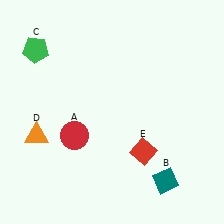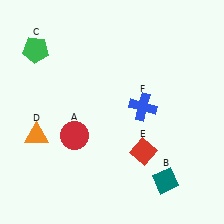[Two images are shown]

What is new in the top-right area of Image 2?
A blue cross (F) was added in the top-right area of Image 2.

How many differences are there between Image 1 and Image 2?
There is 1 difference between the two images.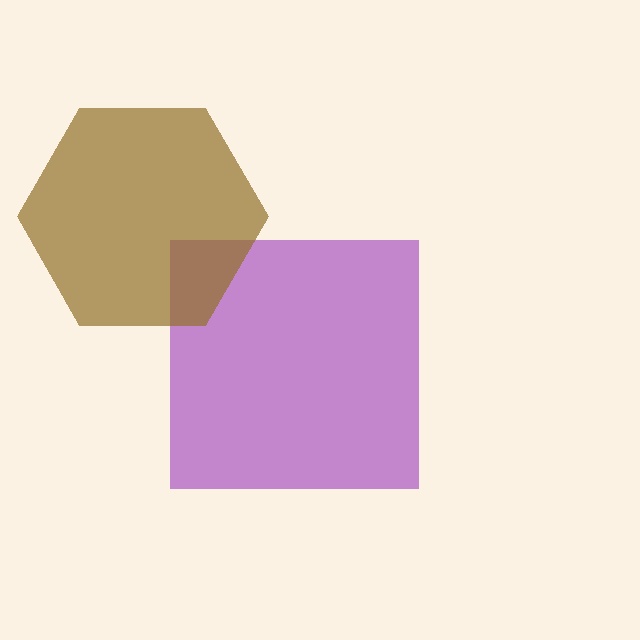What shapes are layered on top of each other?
The layered shapes are: a purple square, a brown hexagon.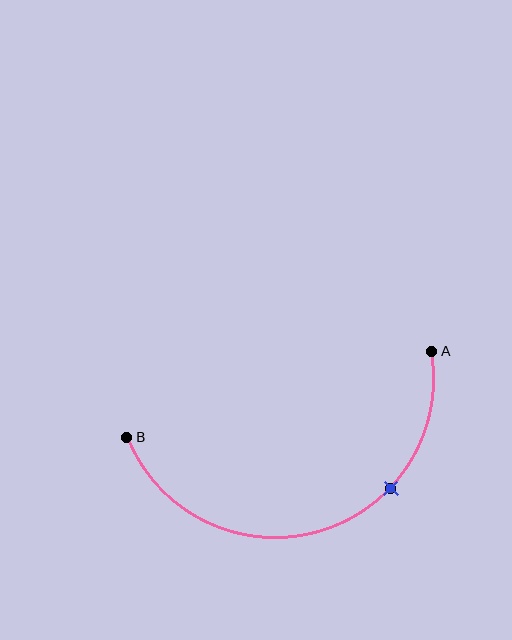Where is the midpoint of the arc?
The arc midpoint is the point on the curve farthest from the straight line joining A and B. It sits below that line.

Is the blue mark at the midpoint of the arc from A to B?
No. The blue mark lies on the arc but is closer to endpoint A. The arc midpoint would be at the point on the curve equidistant along the arc from both A and B.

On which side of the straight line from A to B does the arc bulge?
The arc bulges below the straight line connecting A and B.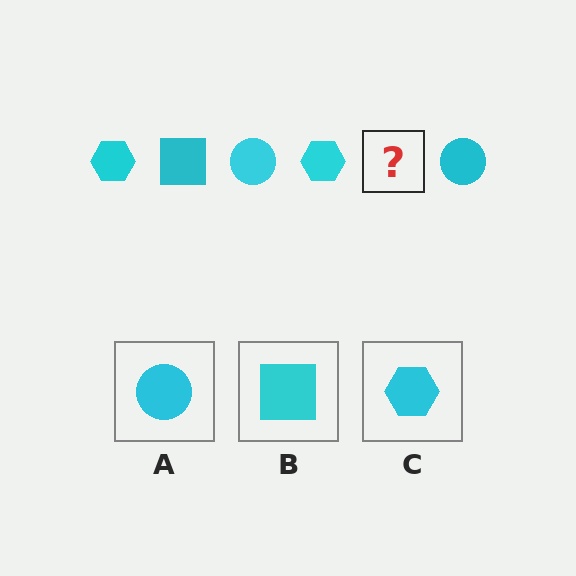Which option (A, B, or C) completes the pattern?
B.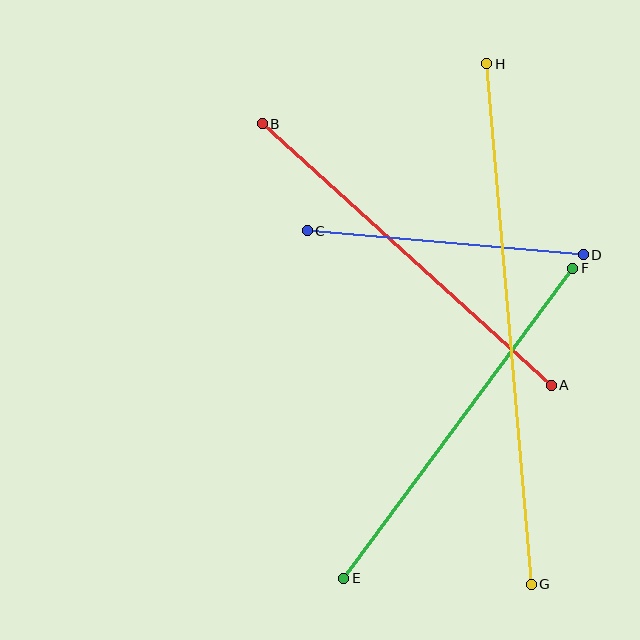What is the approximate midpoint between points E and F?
The midpoint is at approximately (458, 423) pixels.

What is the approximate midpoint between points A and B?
The midpoint is at approximately (407, 254) pixels.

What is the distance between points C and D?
The distance is approximately 277 pixels.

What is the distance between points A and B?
The distance is approximately 390 pixels.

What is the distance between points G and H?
The distance is approximately 522 pixels.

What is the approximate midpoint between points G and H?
The midpoint is at approximately (509, 324) pixels.